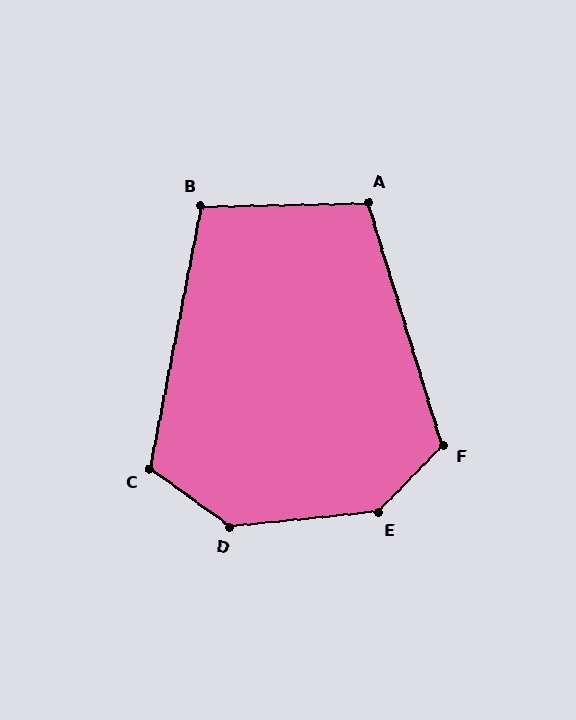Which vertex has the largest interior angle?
E, at approximately 140 degrees.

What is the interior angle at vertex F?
Approximately 119 degrees (obtuse).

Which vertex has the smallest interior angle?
B, at approximately 102 degrees.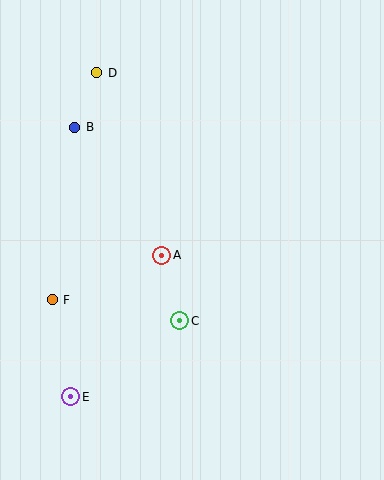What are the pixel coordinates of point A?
Point A is at (162, 255).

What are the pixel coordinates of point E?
Point E is at (71, 397).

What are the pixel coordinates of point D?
Point D is at (97, 73).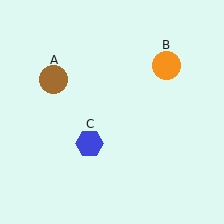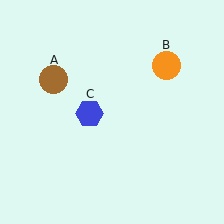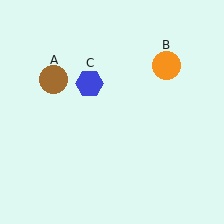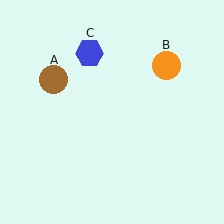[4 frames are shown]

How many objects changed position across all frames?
1 object changed position: blue hexagon (object C).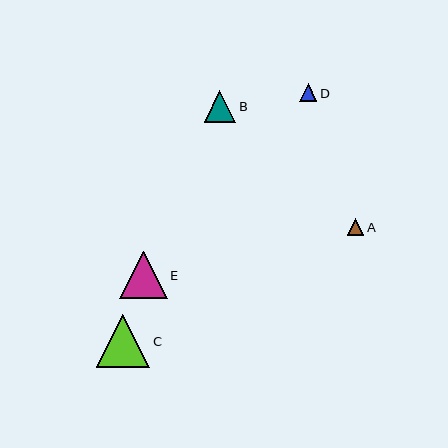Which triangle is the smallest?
Triangle A is the smallest with a size of approximately 17 pixels.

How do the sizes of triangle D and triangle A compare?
Triangle D and triangle A are approximately the same size.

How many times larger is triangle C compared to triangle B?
Triangle C is approximately 1.7 times the size of triangle B.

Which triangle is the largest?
Triangle C is the largest with a size of approximately 53 pixels.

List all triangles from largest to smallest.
From largest to smallest: C, E, B, D, A.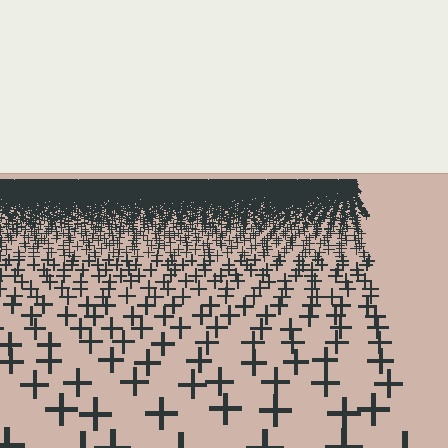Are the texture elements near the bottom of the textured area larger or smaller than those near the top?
Larger. Near the bottom, elements are closer to the viewer and appear at a bigger on-screen size.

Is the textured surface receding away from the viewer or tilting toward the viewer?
The surface is receding away from the viewer. Texture elements get smaller and denser toward the top.